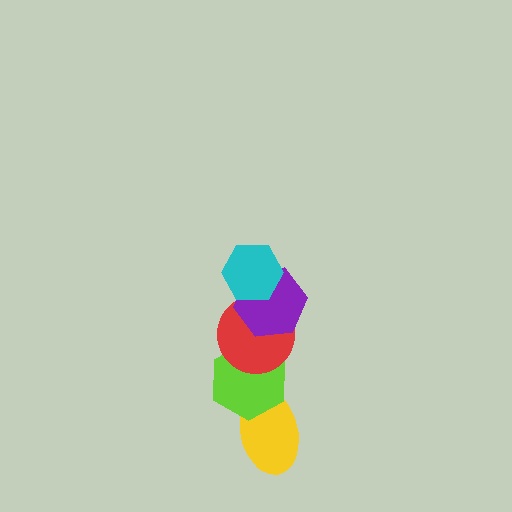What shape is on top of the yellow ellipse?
The lime hexagon is on top of the yellow ellipse.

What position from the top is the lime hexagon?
The lime hexagon is 4th from the top.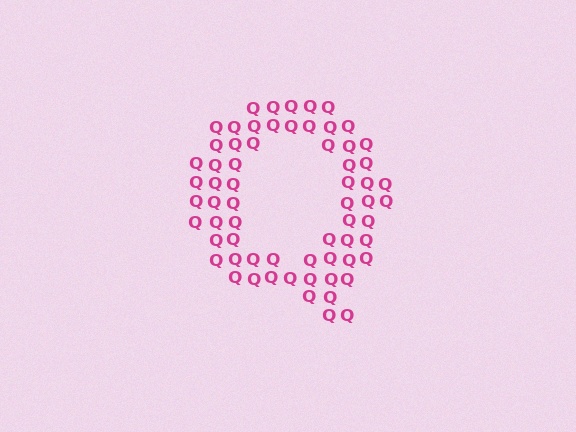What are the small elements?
The small elements are letter Q's.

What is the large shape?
The large shape is the letter Q.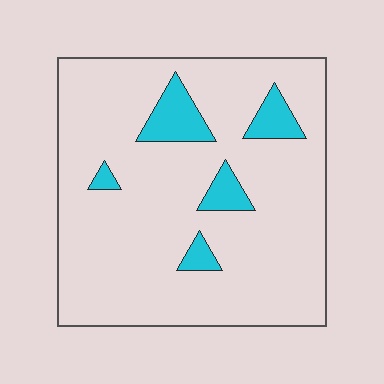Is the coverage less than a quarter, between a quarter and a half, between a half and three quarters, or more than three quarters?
Less than a quarter.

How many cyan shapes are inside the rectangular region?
5.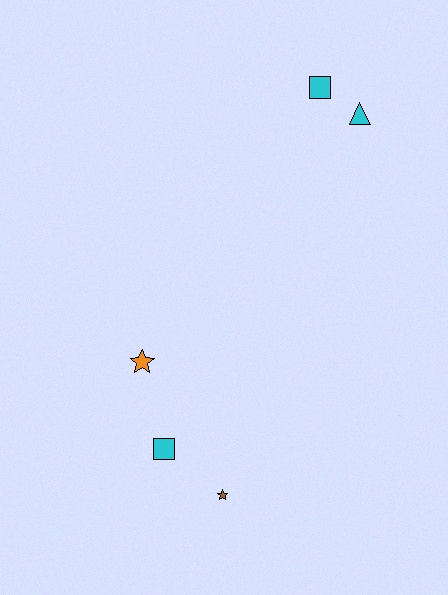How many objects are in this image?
There are 5 objects.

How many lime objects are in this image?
There are no lime objects.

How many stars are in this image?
There are 2 stars.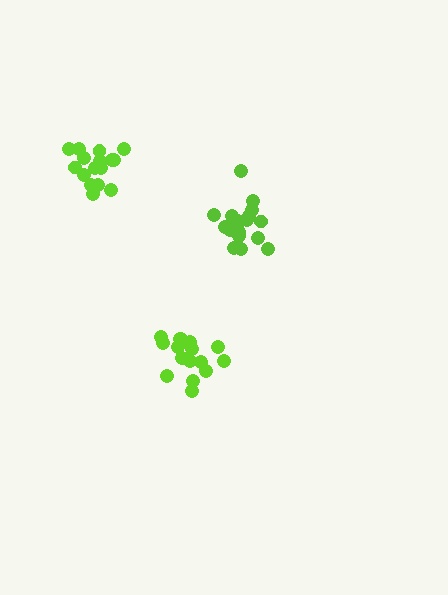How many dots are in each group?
Group 1: 20 dots, Group 2: 17 dots, Group 3: 16 dots (53 total).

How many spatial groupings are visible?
There are 3 spatial groupings.